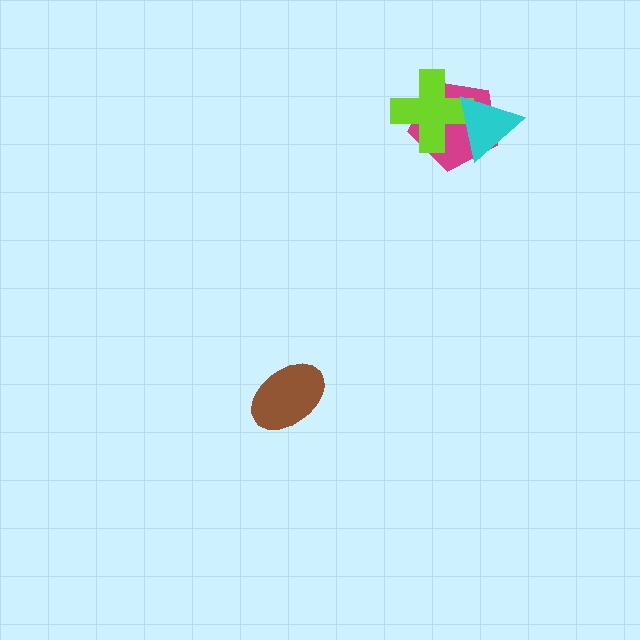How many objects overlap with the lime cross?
2 objects overlap with the lime cross.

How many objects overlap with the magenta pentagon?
2 objects overlap with the magenta pentagon.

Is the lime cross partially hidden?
Yes, it is partially covered by another shape.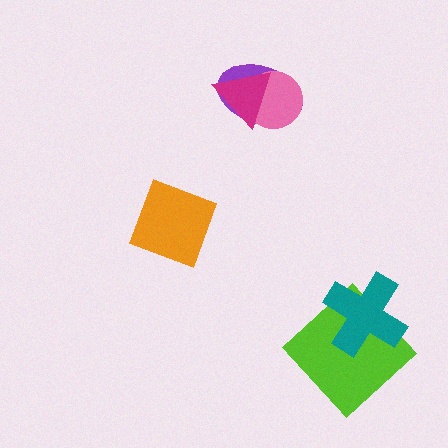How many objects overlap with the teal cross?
1 object overlaps with the teal cross.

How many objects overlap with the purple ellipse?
2 objects overlap with the purple ellipse.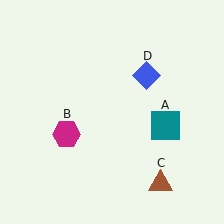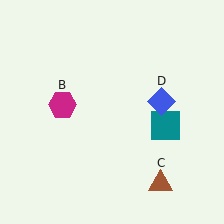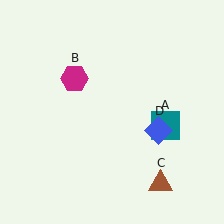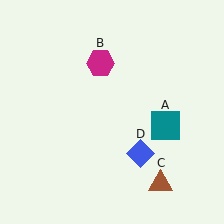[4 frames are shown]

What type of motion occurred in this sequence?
The magenta hexagon (object B), blue diamond (object D) rotated clockwise around the center of the scene.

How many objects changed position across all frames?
2 objects changed position: magenta hexagon (object B), blue diamond (object D).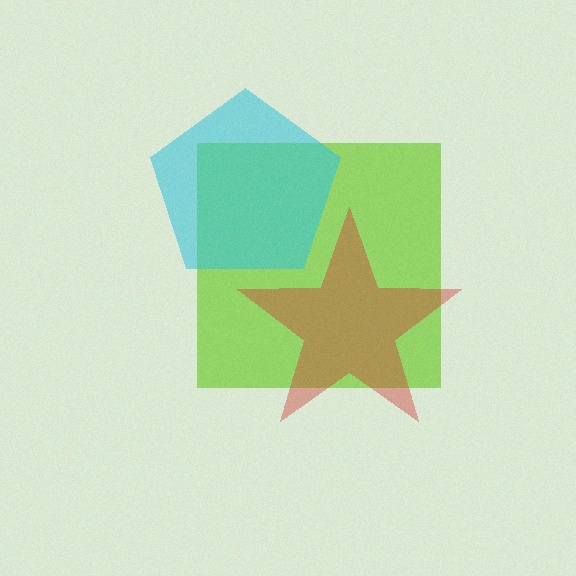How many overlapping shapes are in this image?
There are 3 overlapping shapes in the image.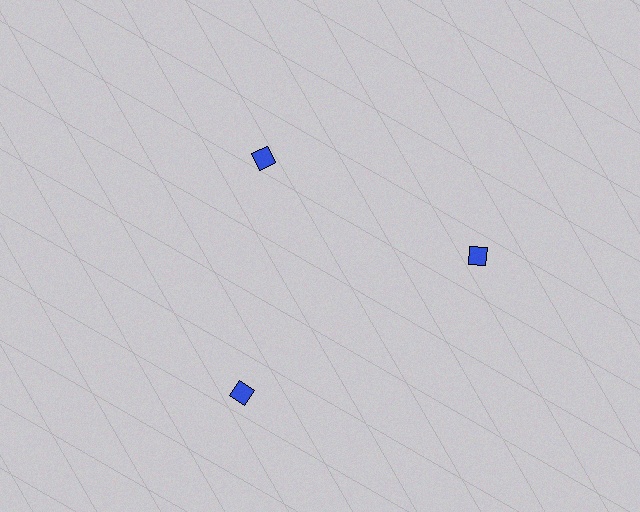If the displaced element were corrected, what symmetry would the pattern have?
It would have 3-fold rotational symmetry — the pattern would map onto itself every 120 degrees.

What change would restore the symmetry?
The symmetry would be restored by moving it outward, back onto the ring so that all 3 diamonds sit at equal angles and equal distance from the center.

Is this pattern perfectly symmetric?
No. The 3 blue diamonds are arranged in a ring, but one element near the 11 o'clock position is pulled inward toward the center, breaking the 3-fold rotational symmetry.